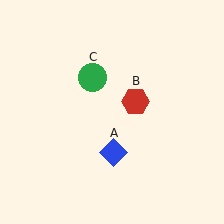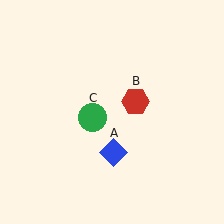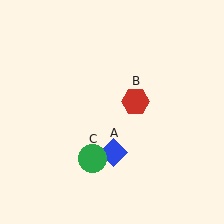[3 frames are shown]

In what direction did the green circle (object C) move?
The green circle (object C) moved down.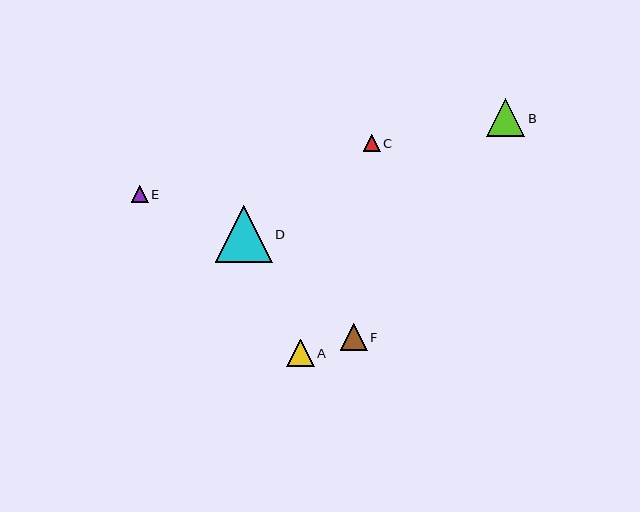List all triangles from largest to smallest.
From largest to smallest: D, B, A, F, C, E.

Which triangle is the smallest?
Triangle E is the smallest with a size of approximately 17 pixels.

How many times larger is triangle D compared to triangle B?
Triangle D is approximately 1.5 times the size of triangle B.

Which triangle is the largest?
Triangle D is the largest with a size of approximately 57 pixels.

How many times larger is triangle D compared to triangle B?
Triangle D is approximately 1.5 times the size of triangle B.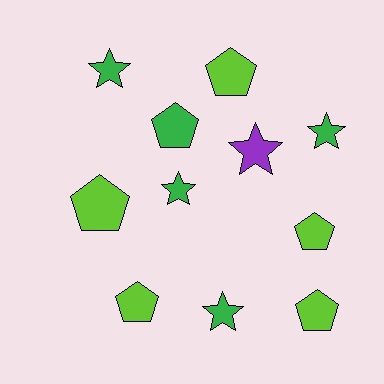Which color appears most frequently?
Lime, with 5 objects.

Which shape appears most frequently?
Pentagon, with 6 objects.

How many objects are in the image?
There are 11 objects.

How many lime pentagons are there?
There are 5 lime pentagons.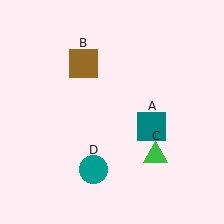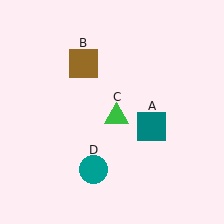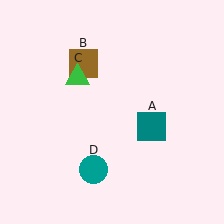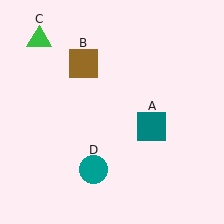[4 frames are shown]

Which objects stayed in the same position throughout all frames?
Teal square (object A) and brown square (object B) and teal circle (object D) remained stationary.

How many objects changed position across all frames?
1 object changed position: green triangle (object C).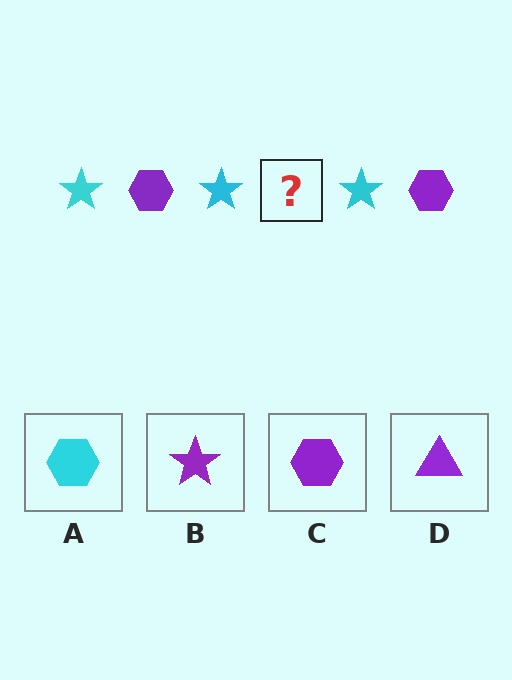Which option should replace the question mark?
Option C.